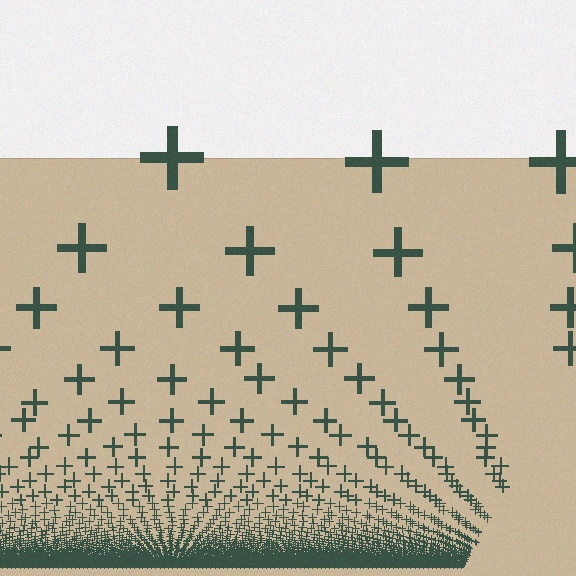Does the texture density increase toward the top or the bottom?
Density increases toward the bottom.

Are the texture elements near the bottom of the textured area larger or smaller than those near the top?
Smaller. The gradient is inverted — elements near the bottom are smaller and denser.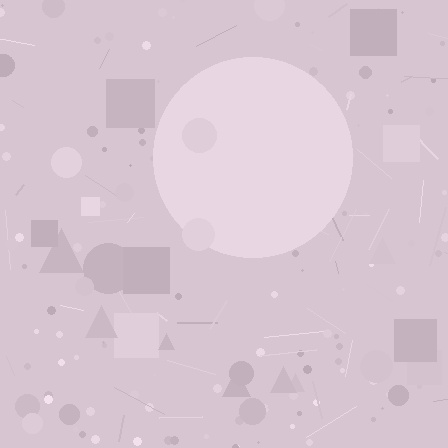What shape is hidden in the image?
A circle is hidden in the image.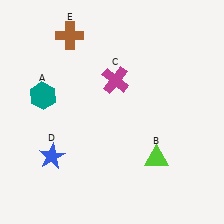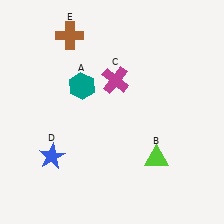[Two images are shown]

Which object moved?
The teal hexagon (A) moved right.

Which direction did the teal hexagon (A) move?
The teal hexagon (A) moved right.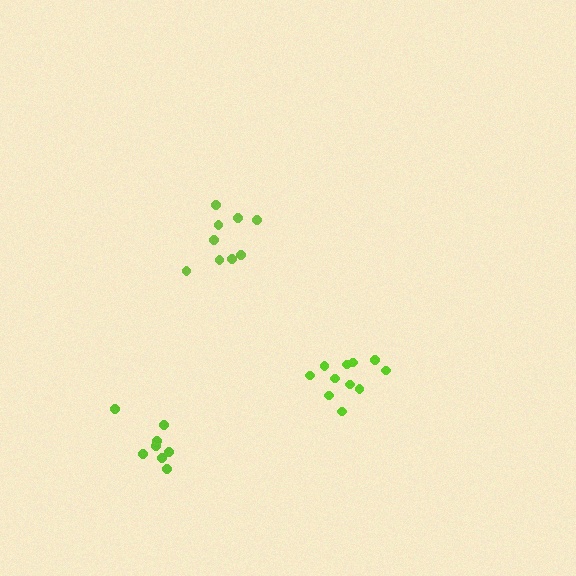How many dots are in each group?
Group 1: 9 dots, Group 2: 8 dots, Group 3: 11 dots (28 total).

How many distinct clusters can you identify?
There are 3 distinct clusters.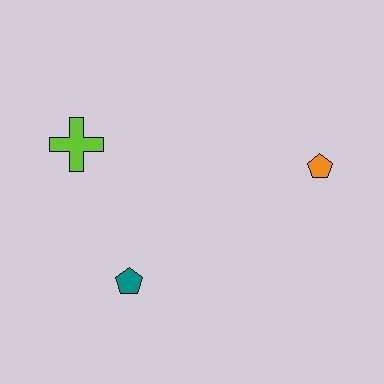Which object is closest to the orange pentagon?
The teal pentagon is closest to the orange pentagon.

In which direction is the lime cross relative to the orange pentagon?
The lime cross is to the left of the orange pentagon.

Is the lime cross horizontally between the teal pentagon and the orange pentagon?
No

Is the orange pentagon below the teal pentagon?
No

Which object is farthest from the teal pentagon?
The orange pentagon is farthest from the teal pentagon.